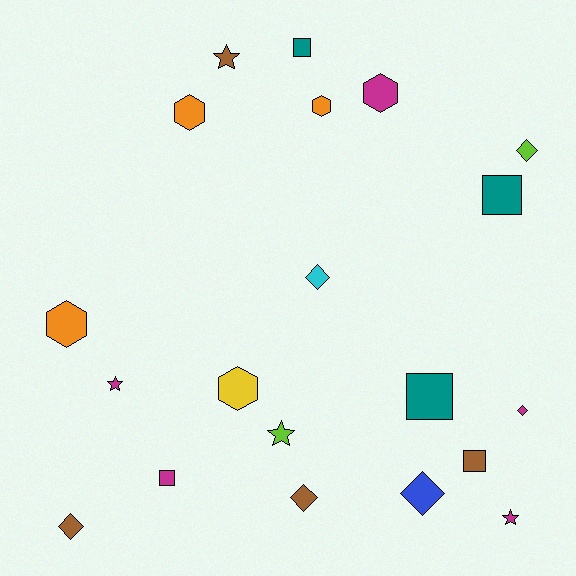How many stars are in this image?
There are 4 stars.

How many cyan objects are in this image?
There is 1 cyan object.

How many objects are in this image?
There are 20 objects.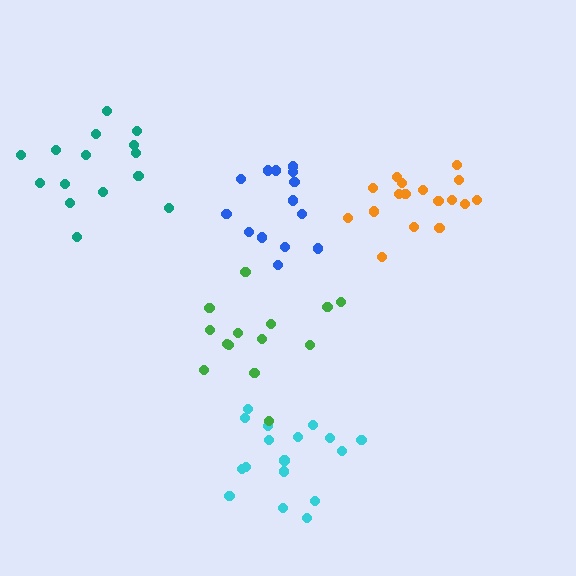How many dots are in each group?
Group 1: 17 dots, Group 2: 15 dots, Group 3: 15 dots, Group 4: 14 dots, Group 5: 17 dots (78 total).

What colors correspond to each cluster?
The clusters are colored: cyan, blue, teal, green, orange.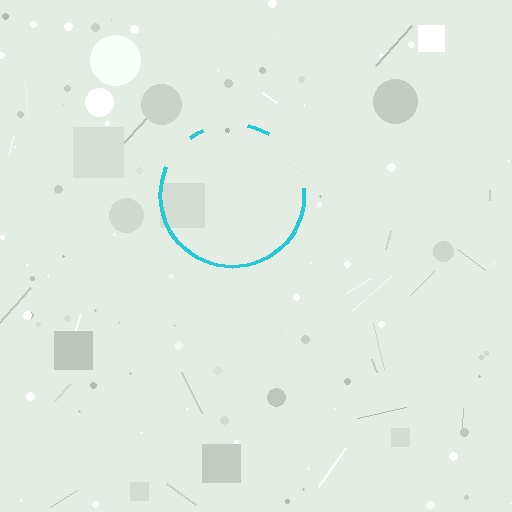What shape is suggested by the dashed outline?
The dashed outline suggests a circle.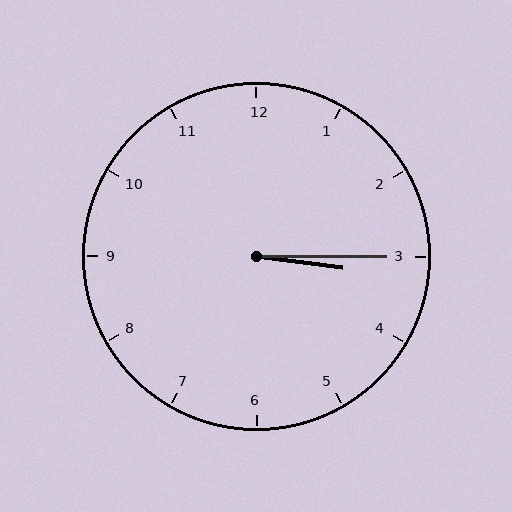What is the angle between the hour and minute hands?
Approximately 8 degrees.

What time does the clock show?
3:15.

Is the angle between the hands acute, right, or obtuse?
It is acute.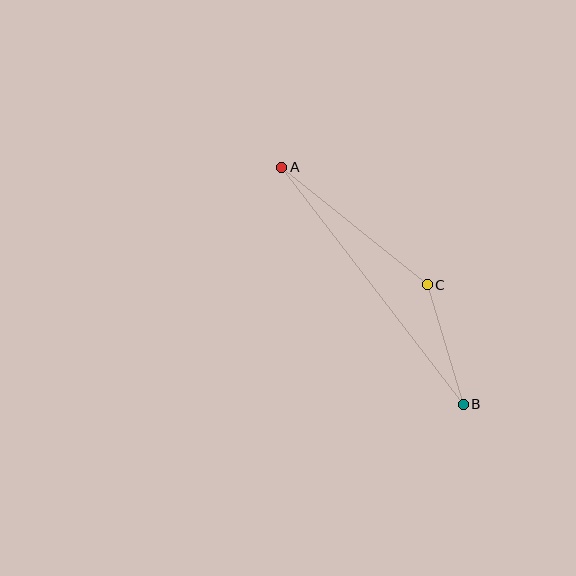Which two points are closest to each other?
Points B and C are closest to each other.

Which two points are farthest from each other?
Points A and B are farthest from each other.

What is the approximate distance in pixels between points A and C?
The distance between A and C is approximately 187 pixels.